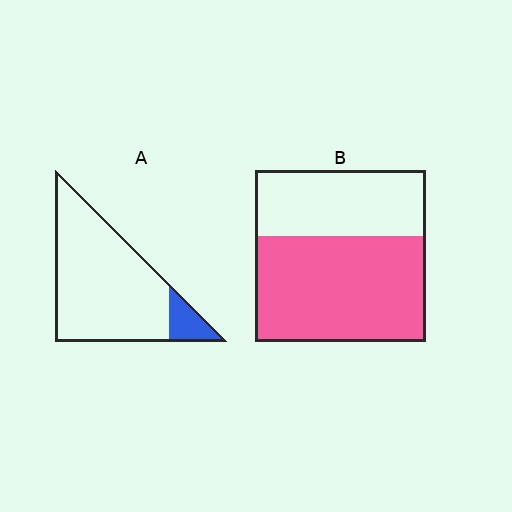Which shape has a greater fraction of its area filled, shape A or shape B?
Shape B.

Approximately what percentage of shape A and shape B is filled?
A is approximately 10% and B is approximately 60%.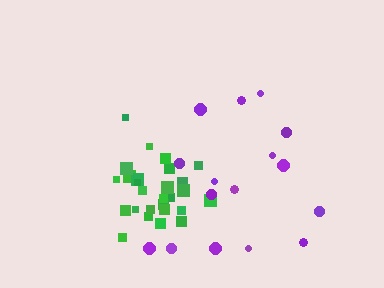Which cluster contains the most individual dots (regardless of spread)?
Green (27).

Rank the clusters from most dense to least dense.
green, purple.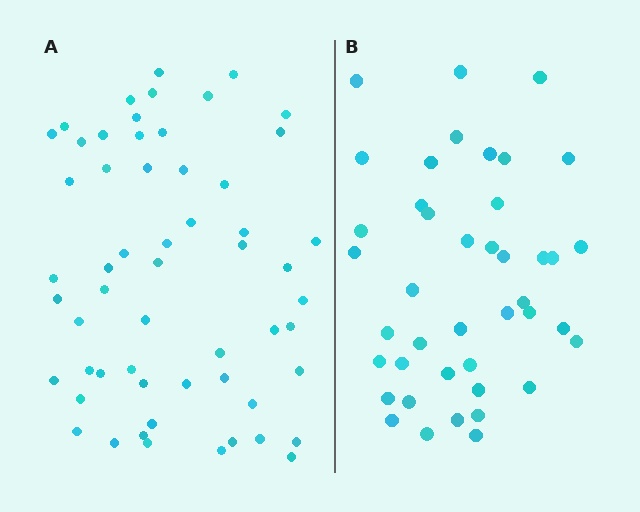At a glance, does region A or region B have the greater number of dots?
Region A (the left region) has more dots.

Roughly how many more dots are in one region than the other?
Region A has approximately 15 more dots than region B.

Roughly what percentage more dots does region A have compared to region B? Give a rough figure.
About 35% more.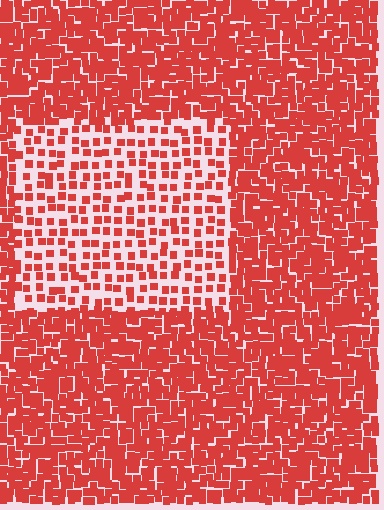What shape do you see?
I see a rectangle.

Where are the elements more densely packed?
The elements are more densely packed outside the rectangle boundary.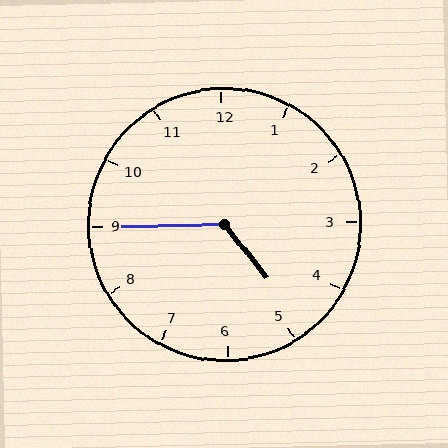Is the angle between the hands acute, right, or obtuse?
It is obtuse.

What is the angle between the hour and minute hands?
Approximately 128 degrees.